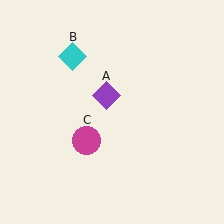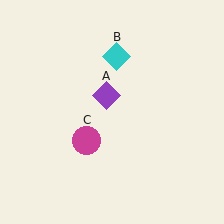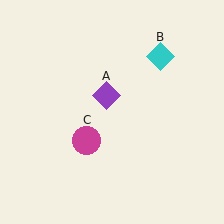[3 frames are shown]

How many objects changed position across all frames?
1 object changed position: cyan diamond (object B).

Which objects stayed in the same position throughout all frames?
Purple diamond (object A) and magenta circle (object C) remained stationary.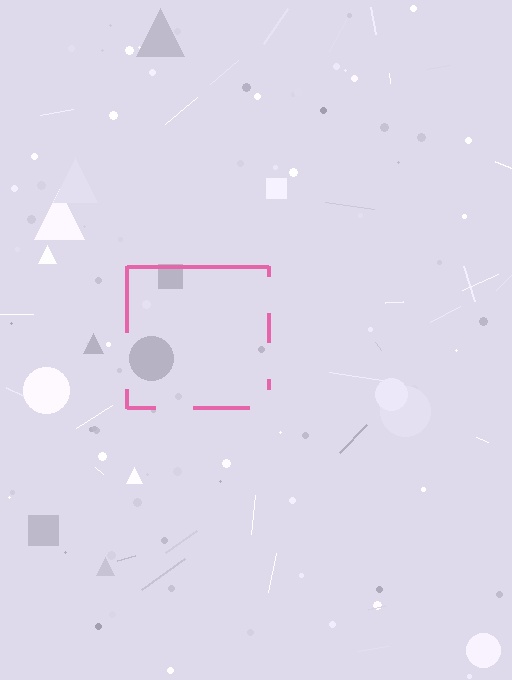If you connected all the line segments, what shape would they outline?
They would outline a square.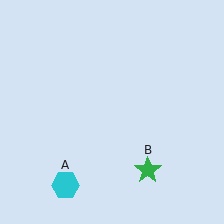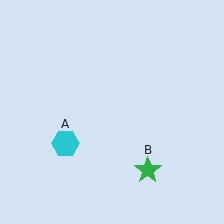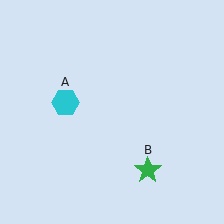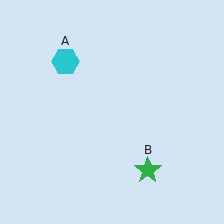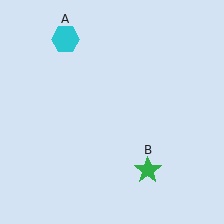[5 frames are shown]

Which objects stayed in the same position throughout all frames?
Green star (object B) remained stationary.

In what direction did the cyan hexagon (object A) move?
The cyan hexagon (object A) moved up.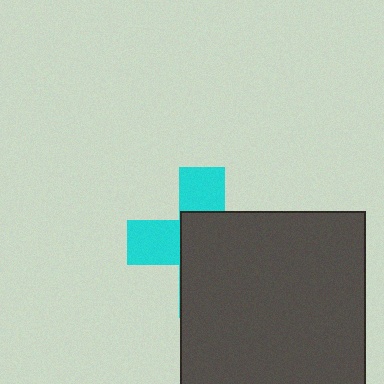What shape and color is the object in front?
The object in front is a dark gray rectangle.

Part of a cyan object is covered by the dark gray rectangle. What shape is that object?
It is a cross.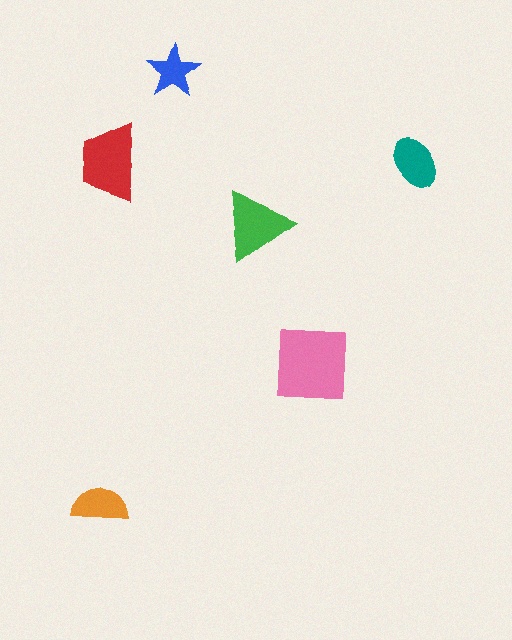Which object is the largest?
The pink square.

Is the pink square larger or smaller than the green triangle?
Larger.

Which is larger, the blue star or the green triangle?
The green triangle.